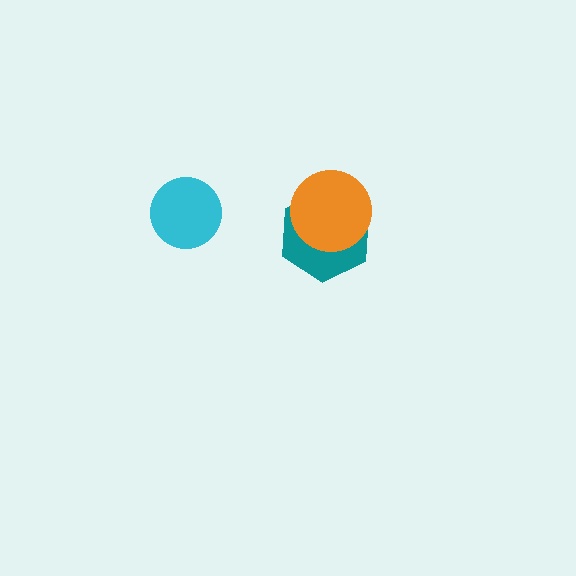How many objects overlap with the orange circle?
1 object overlaps with the orange circle.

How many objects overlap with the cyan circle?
0 objects overlap with the cyan circle.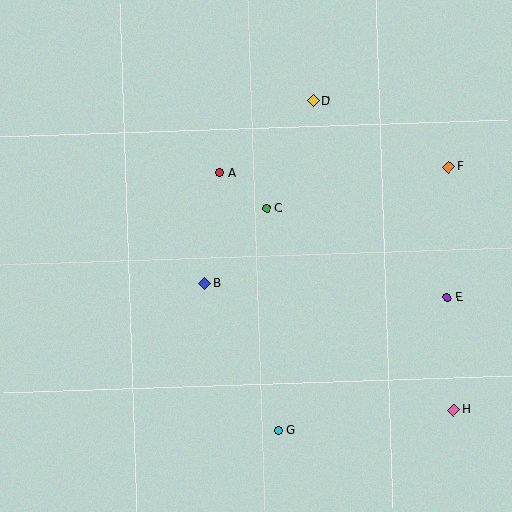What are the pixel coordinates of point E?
Point E is at (447, 298).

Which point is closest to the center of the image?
Point C at (267, 209) is closest to the center.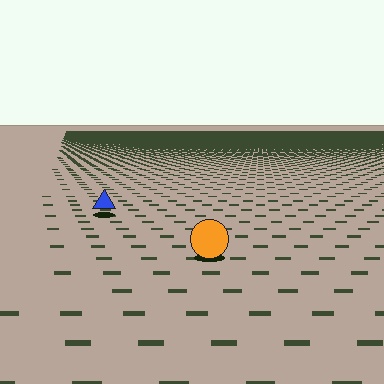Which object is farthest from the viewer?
The blue triangle is farthest from the viewer. It appears smaller and the ground texture around it is denser.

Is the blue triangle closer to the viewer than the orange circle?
No. The orange circle is closer — you can tell from the texture gradient: the ground texture is coarser near it.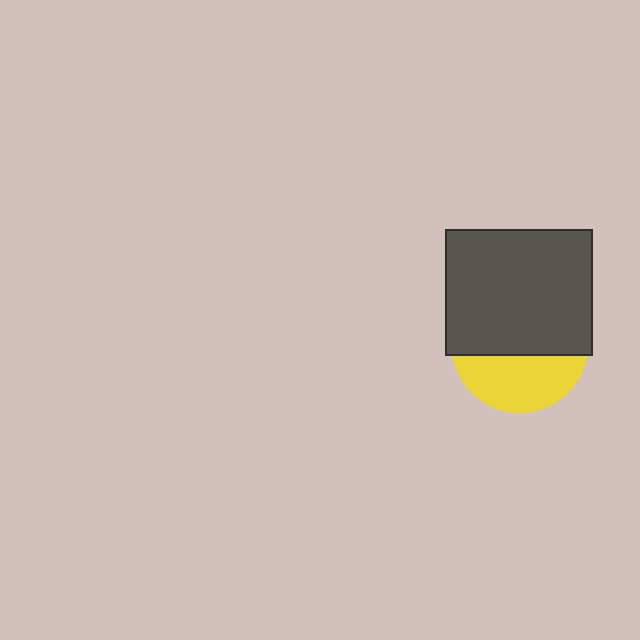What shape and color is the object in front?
The object in front is a dark gray rectangle.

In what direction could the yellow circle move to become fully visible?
The yellow circle could move down. That would shift it out from behind the dark gray rectangle entirely.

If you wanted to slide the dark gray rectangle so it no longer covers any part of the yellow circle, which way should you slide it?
Slide it up — that is the most direct way to separate the two shapes.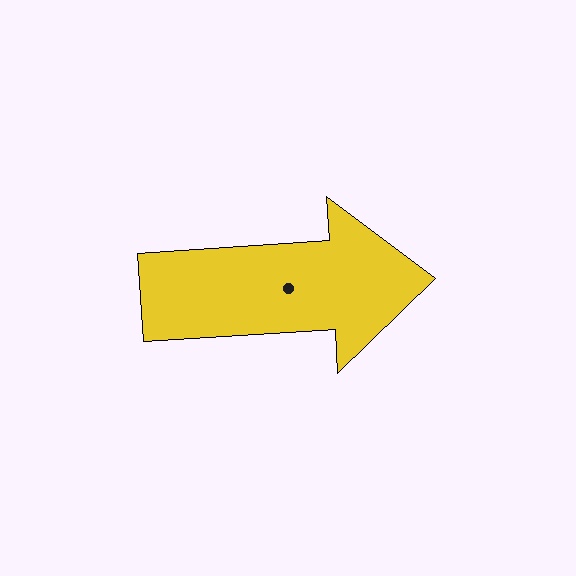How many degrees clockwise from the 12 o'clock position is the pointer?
Approximately 86 degrees.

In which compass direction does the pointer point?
East.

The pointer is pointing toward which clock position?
Roughly 3 o'clock.